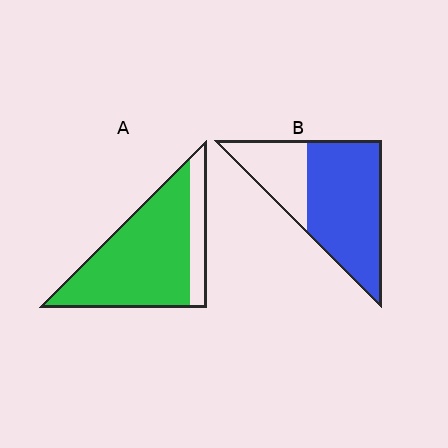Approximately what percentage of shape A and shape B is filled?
A is approximately 80% and B is approximately 70%.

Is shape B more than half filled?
Yes.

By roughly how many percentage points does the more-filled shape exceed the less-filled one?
By roughly 10 percentage points (A over B).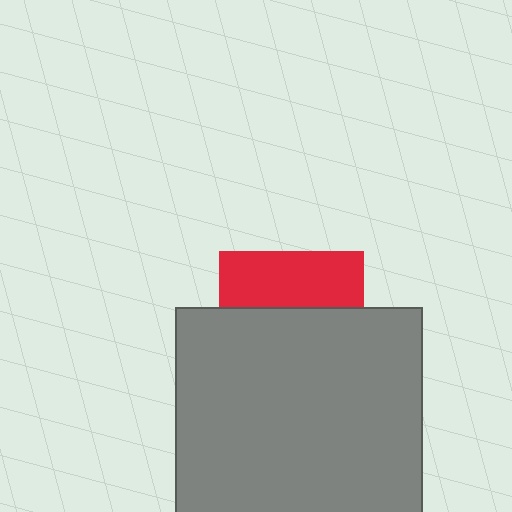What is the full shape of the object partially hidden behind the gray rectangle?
The partially hidden object is a red square.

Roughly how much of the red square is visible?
A small part of it is visible (roughly 39%).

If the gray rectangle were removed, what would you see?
You would see the complete red square.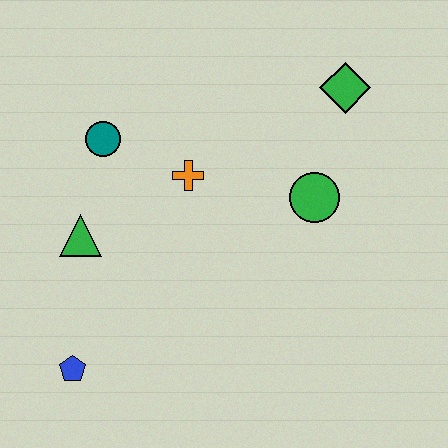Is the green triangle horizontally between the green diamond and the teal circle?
No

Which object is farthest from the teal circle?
The green diamond is farthest from the teal circle.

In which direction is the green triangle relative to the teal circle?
The green triangle is below the teal circle.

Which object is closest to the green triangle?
The teal circle is closest to the green triangle.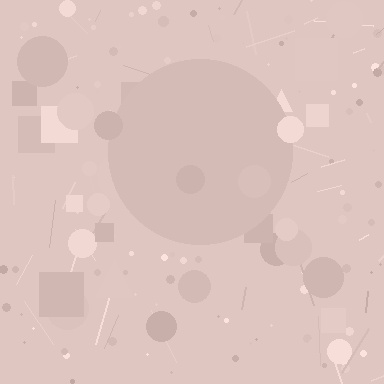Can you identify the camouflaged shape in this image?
The camouflaged shape is a circle.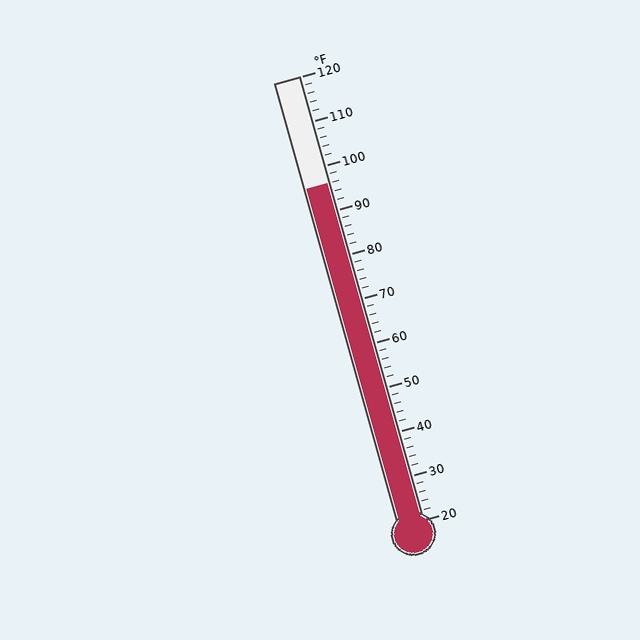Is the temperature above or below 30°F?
The temperature is above 30°F.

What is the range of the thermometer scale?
The thermometer scale ranges from 20°F to 120°F.